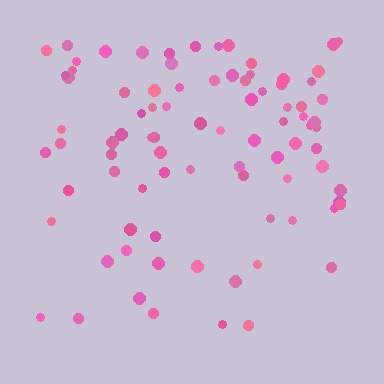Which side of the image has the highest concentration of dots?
The top.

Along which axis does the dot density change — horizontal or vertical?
Vertical.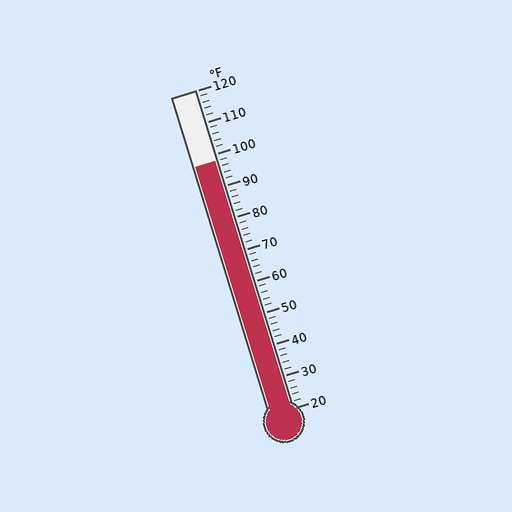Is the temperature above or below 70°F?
The temperature is above 70°F.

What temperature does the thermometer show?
The thermometer shows approximately 98°F.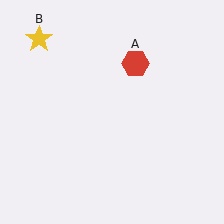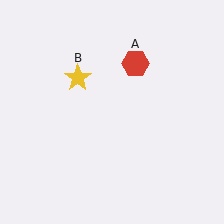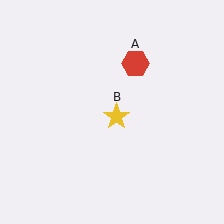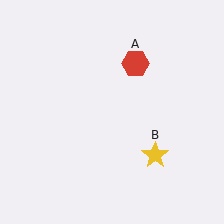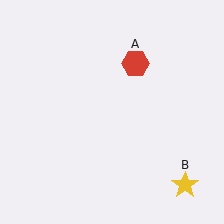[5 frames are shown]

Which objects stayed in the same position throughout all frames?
Red hexagon (object A) remained stationary.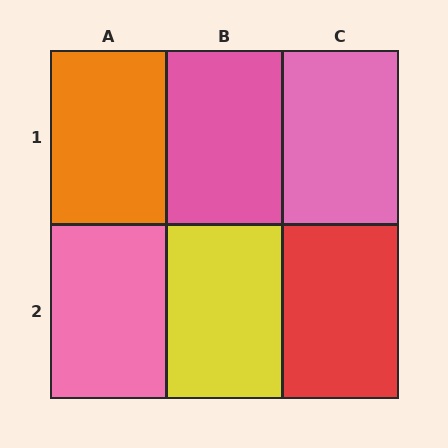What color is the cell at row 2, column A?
Pink.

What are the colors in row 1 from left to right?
Orange, pink, pink.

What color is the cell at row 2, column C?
Red.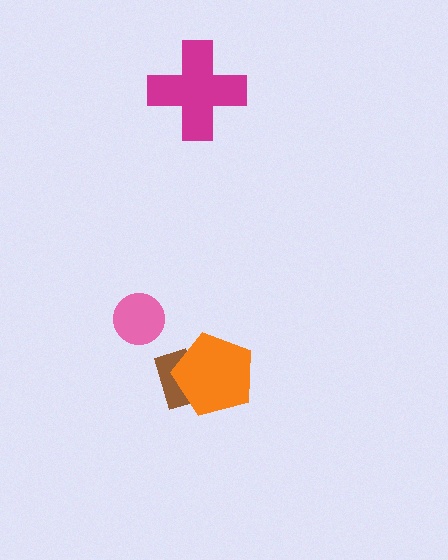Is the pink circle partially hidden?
No, no other shape covers it.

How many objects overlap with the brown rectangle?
1 object overlaps with the brown rectangle.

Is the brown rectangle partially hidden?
Yes, it is partially covered by another shape.